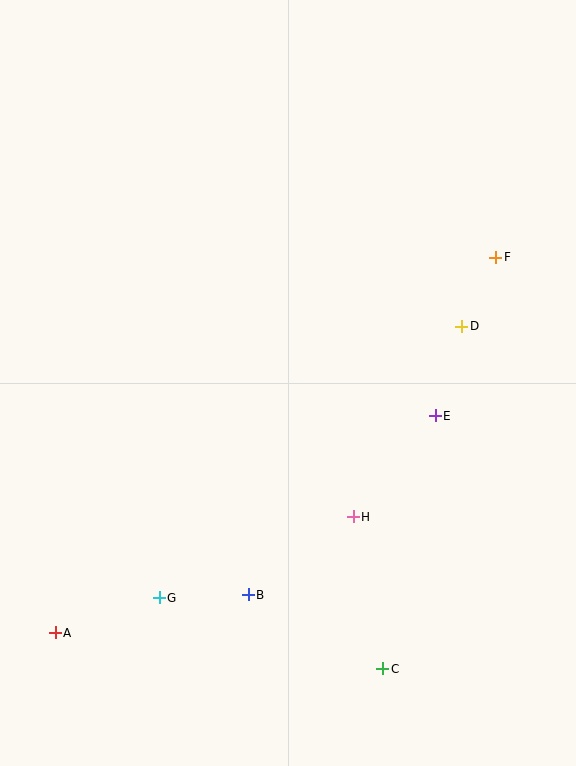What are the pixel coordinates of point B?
Point B is at (248, 595).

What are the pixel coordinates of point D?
Point D is at (462, 326).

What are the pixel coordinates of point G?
Point G is at (159, 598).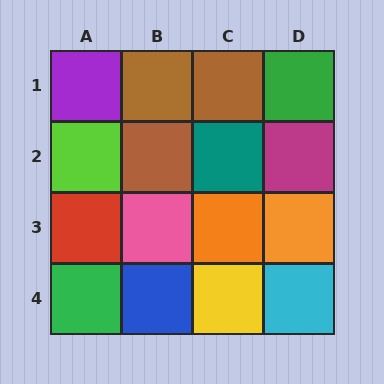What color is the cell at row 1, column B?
Brown.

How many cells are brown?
3 cells are brown.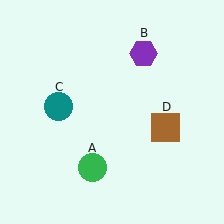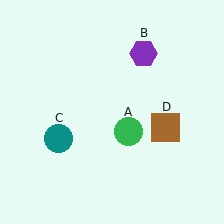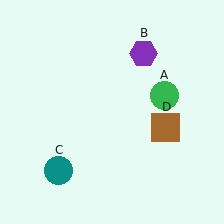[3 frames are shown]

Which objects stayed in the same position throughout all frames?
Purple hexagon (object B) and brown square (object D) remained stationary.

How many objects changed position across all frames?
2 objects changed position: green circle (object A), teal circle (object C).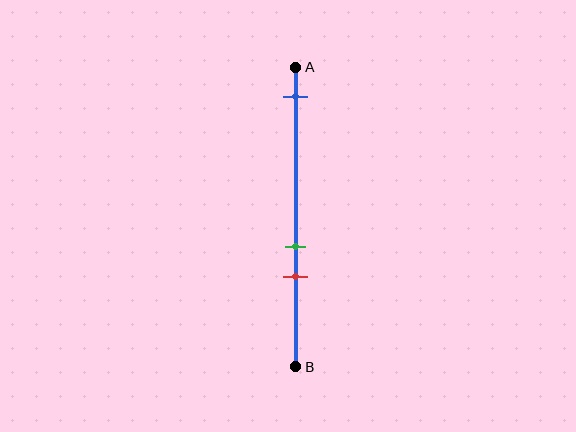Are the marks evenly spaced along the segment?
No, the marks are not evenly spaced.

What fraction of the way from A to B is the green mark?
The green mark is approximately 60% (0.6) of the way from A to B.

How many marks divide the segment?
There are 3 marks dividing the segment.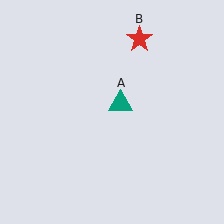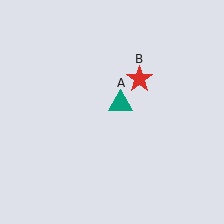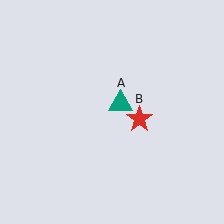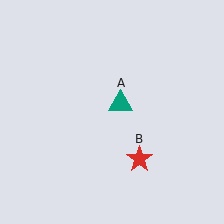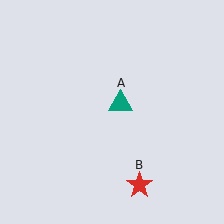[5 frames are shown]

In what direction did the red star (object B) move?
The red star (object B) moved down.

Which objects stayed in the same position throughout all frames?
Teal triangle (object A) remained stationary.